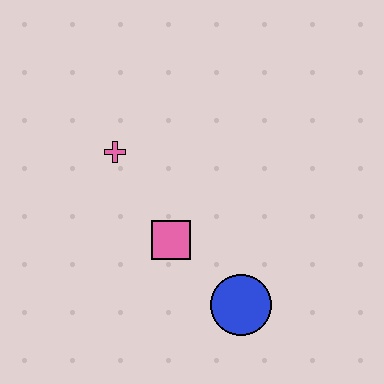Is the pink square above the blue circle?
Yes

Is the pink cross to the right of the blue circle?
No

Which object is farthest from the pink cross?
The blue circle is farthest from the pink cross.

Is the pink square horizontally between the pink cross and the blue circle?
Yes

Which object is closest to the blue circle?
The pink square is closest to the blue circle.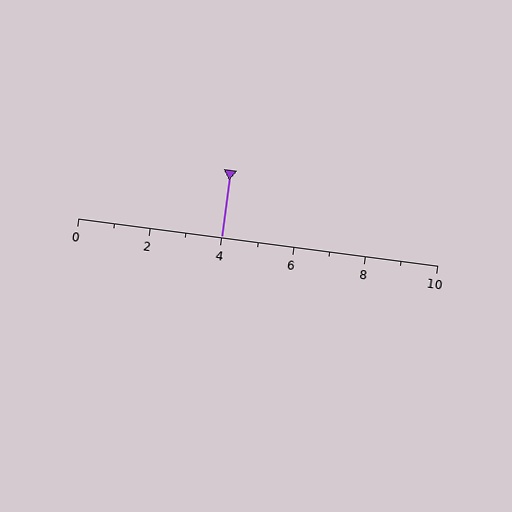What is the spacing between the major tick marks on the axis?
The major ticks are spaced 2 apart.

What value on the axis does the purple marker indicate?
The marker indicates approximately 4.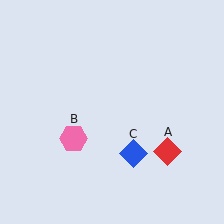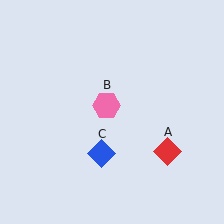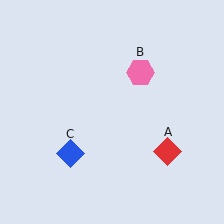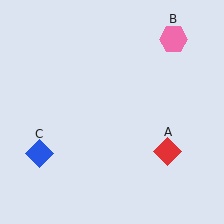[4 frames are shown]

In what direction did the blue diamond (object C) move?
The blue diamond (object C) moved left.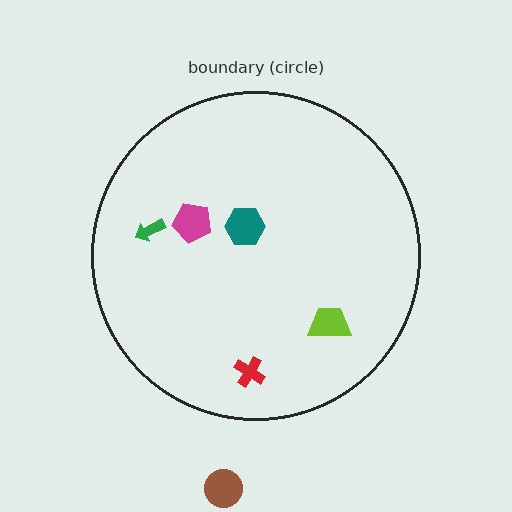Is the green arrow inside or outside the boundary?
Inside.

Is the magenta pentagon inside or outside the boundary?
Inside.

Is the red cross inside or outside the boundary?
Inside.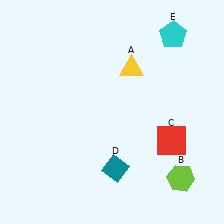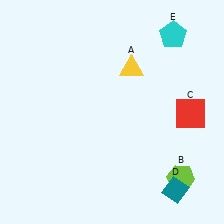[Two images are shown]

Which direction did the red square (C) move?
The red square (C) moved up.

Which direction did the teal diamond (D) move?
The teal diamond (D) moved right.